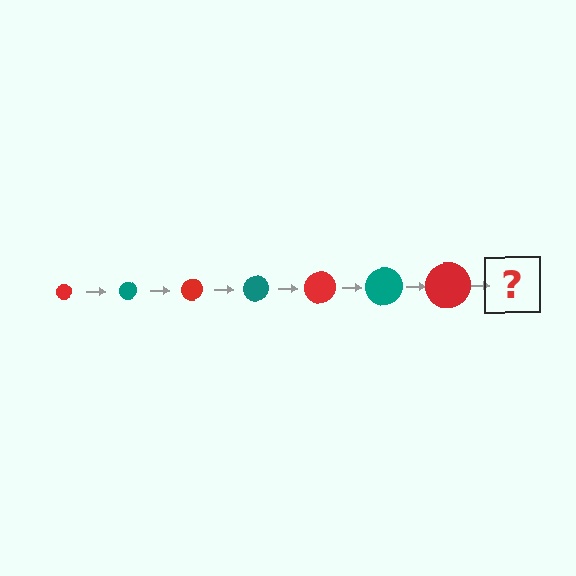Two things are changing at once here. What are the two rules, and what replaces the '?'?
The two rules are that the circle grows larger each step and the color cycles through red and teal. The '?' should be a teal circle, larger than the previous one.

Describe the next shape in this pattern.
It should be a teal circle, larger than the previous one.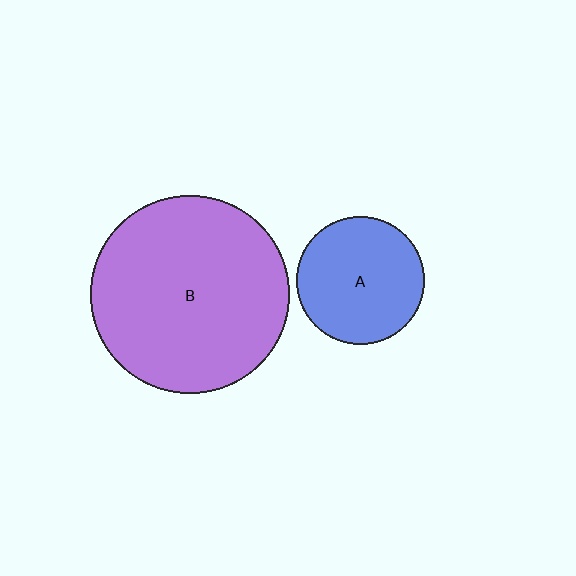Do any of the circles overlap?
No, none of the circles overlap.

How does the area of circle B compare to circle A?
Approximately 2.4 times.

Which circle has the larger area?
Circle B (purple).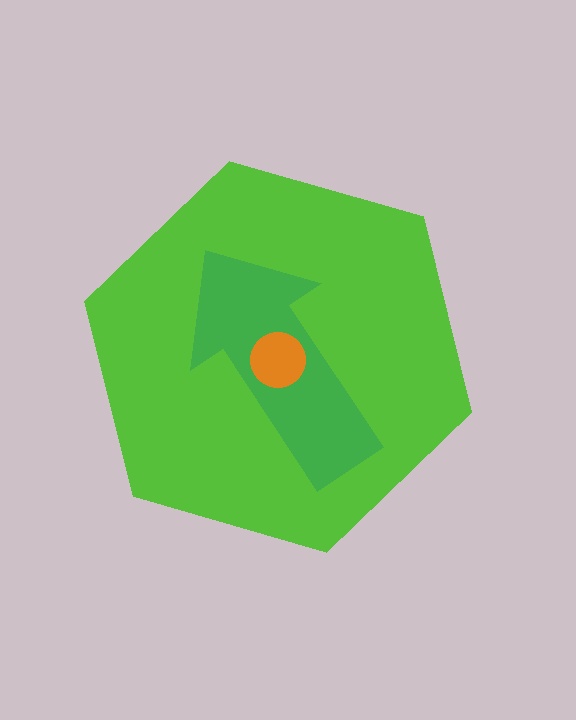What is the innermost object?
The orange circle.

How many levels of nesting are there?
3.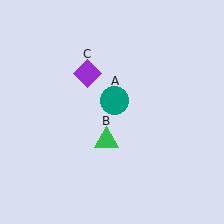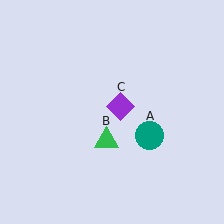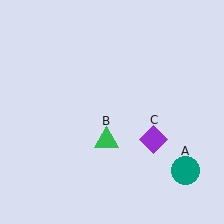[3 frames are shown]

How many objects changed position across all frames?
2 objects changed position: teal circle (object A), purple diamond (object C).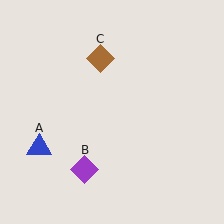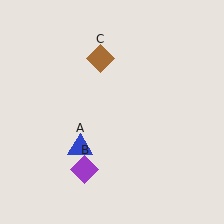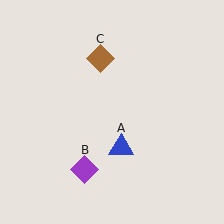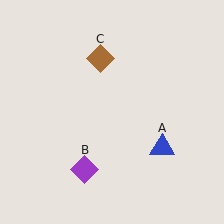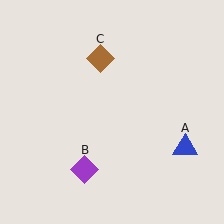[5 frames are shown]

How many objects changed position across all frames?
1 object changed position: blue triangle (object A).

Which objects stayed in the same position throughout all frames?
Purple diamond (object B) and brown diamond (object C) remained stationary.